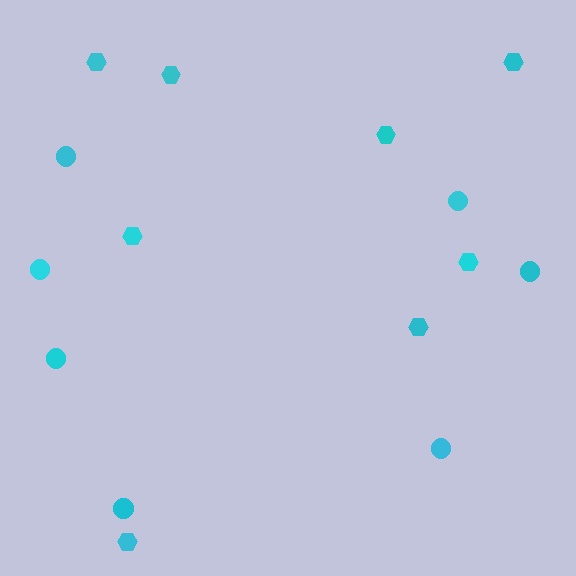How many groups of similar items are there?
There are 2 groups: one group of circles (7) and one group of hexagons (8).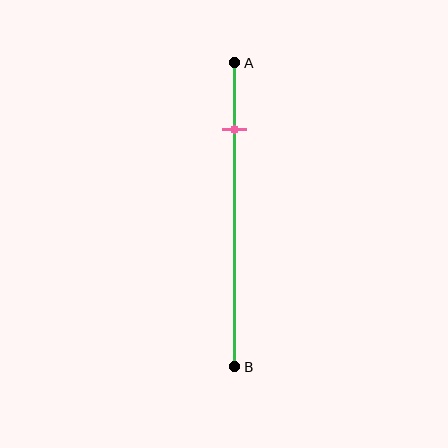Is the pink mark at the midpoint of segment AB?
No, the mark is at about 20% from A, not at the 50% midpoint.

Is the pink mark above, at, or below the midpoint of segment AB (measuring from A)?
The pink mark is above the midpoint of segment AB.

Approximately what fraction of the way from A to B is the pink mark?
The pink mark is approximately 20% of the way from A to B.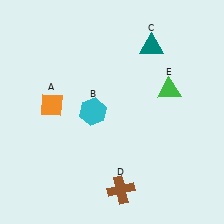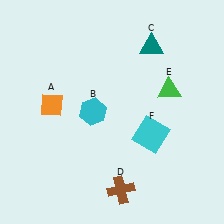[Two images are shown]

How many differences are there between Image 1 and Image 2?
There is 1 difference between the two images.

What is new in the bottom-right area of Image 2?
A cyan square (F) was added in the bottom-right area of Image 2.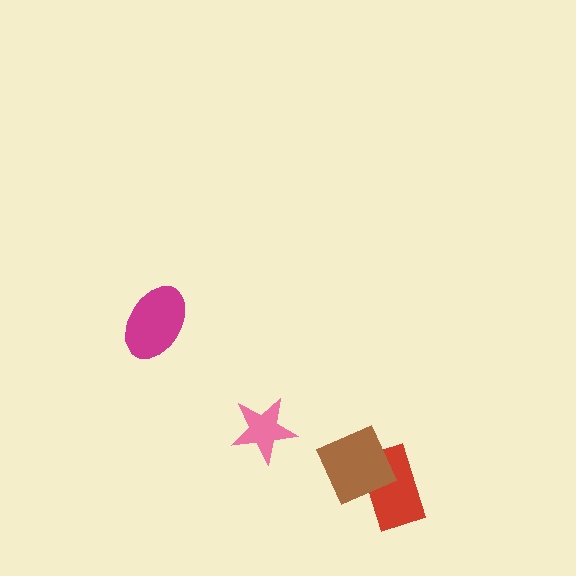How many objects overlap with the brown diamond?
1 object overlaps with the brown diamond.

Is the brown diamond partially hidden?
No, no other shape covers it.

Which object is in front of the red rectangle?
The brown diamond is in front of the red rectangle.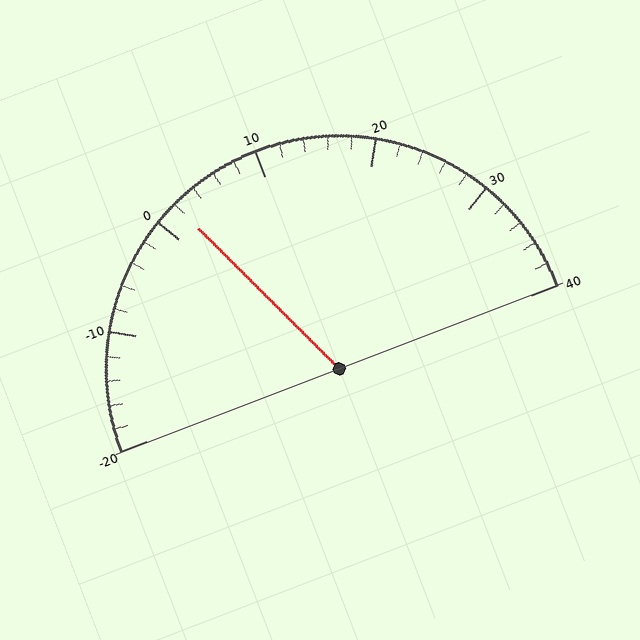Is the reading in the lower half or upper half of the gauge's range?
The reading is in the lower half of the range (-20 to 40).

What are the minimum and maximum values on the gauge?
The gauge ranges from -20 to 40.